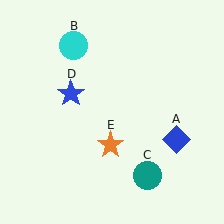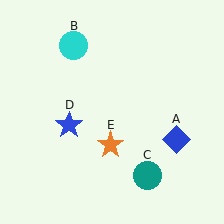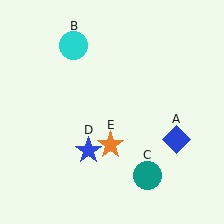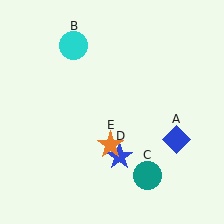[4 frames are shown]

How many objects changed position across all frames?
1 object changed position: blue star (object D).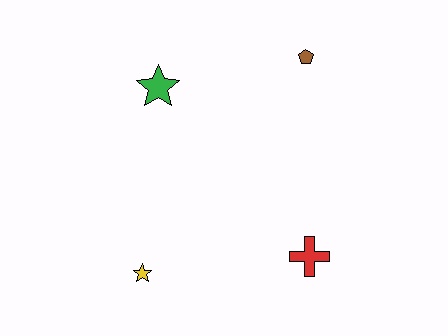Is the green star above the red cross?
Yes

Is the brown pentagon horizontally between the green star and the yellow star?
No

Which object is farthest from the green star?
The red cross is farthest from the green star.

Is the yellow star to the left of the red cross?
Yes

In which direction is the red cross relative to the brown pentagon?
The red cross is below the brown pentagon.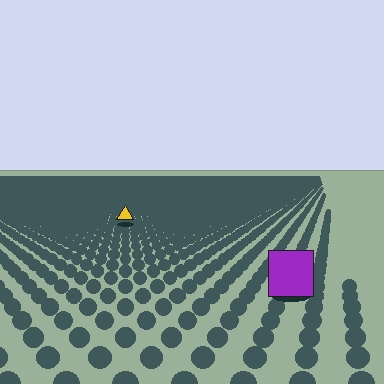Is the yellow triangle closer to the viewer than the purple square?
No. The purple square is closer — you can tell from the texture gradient: the ground texture is coarser near it.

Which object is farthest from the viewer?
The yellow triangle is farthest from the viewer. It appears smaller and the ground texture around it is denser.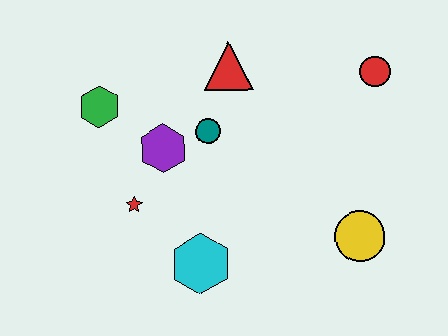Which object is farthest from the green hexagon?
The yellow circle is farthest from the green hexagon.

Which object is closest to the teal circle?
The purple hexagon is closest to the teal circle.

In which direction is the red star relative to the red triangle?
The red star is below the red triangle.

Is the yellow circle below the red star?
Yes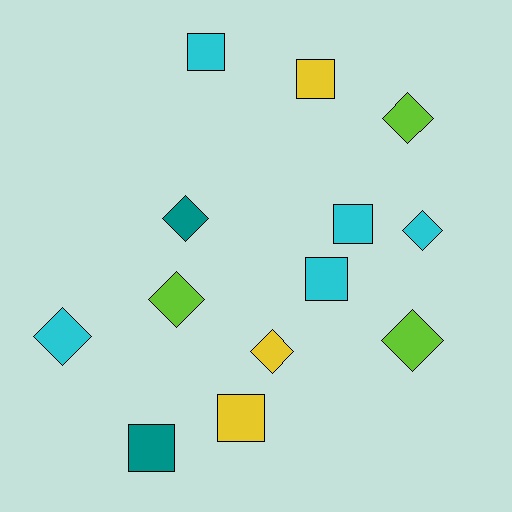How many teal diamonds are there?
There is 1 teal diamond.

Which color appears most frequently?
Cyan, with 5 objects.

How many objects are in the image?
There are 13 objects.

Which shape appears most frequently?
Diamond, with 7 objects.